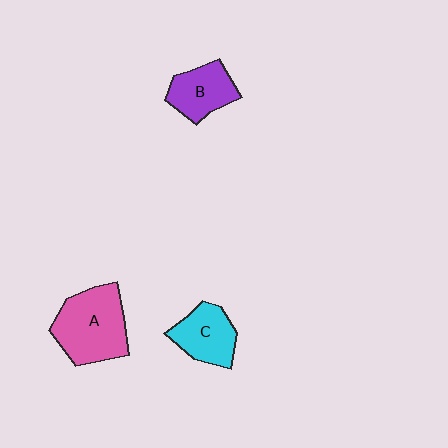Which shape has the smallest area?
Shape B (purple).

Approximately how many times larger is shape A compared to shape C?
Approximately 1.5 times.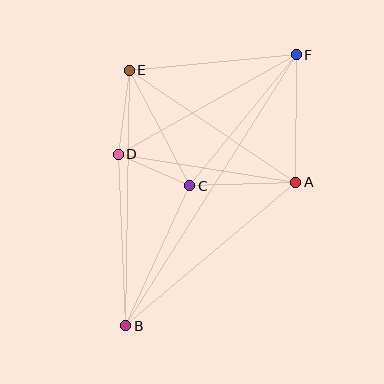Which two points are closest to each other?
Points C and D are closest to each other.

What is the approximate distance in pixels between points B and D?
The distance between B and D is approximately 172 pixels.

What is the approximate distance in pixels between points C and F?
The distance between C and F is approximately 169 pixels.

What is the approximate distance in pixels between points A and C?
The distance between A and C is approximately 106 pixels.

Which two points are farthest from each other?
Points B and F are farthest from each other.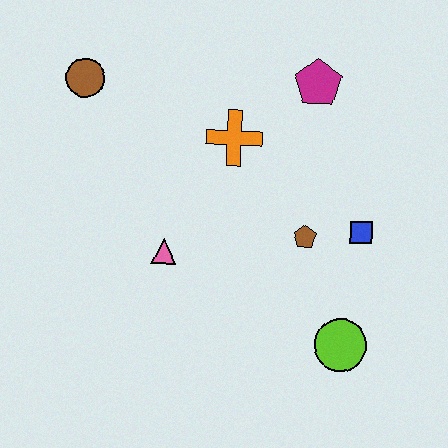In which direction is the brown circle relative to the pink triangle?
The brown circle is above the pink triangle.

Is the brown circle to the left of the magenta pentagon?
Yes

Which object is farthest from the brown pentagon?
The brown circle is farthest from the brown pentagon.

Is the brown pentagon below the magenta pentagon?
Yes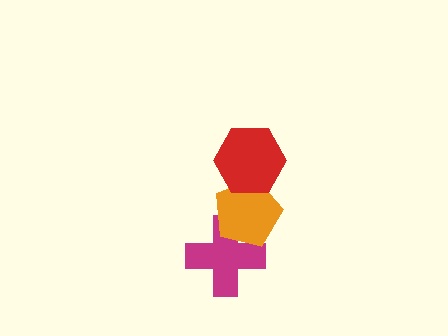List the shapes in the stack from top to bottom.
From top to bottom: the red hexagon, the orange pentagon, the magenta cross.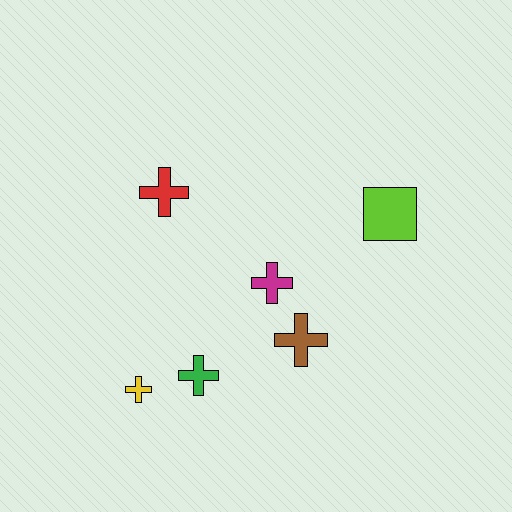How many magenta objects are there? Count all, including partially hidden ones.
There is 1 magenta object.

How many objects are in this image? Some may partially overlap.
There are 6 objects.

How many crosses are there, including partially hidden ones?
There are 5 crosses.